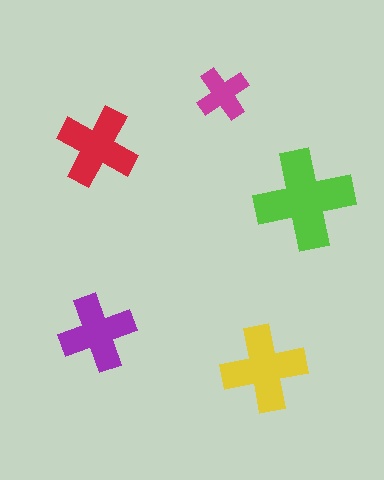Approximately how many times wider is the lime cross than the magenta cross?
About 2 times wider.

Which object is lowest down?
The yellow cross is bottommost.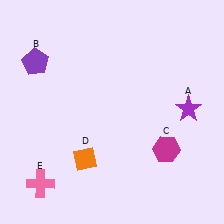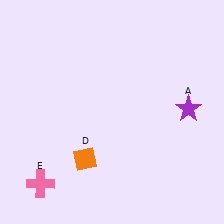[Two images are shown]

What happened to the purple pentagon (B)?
The purple pentagon (B) was removed in Image 2. It was in the top-left area of Image 1.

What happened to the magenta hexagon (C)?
The magenta hexagon (C) was removed in Image 2. It was in the bottom-right area of Image 1.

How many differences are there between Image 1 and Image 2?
There are 2 differences between the two images.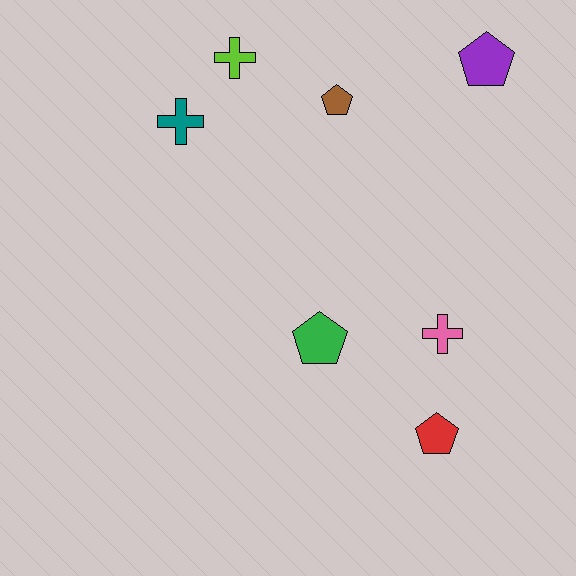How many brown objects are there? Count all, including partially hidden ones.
There is 1 brown object.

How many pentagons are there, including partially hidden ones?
There are 4 pentagons.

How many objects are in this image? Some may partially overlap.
There are 7 objects.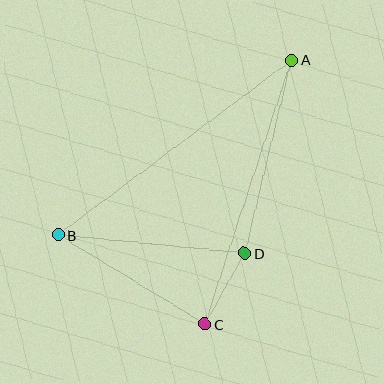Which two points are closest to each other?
Points C and D are closest to each other.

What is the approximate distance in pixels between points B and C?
The distance between B and C is approximately 172 pixels.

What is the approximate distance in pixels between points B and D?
The distance between B and D is approximately 188 pixels.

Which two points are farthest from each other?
Points A and B are farthest from each other.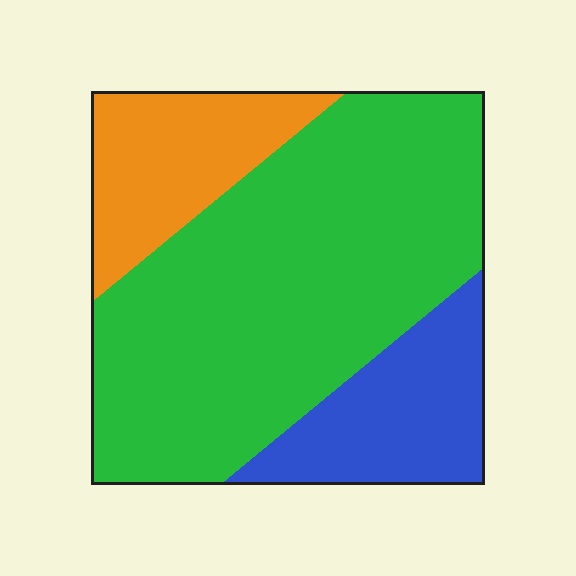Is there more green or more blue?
Green.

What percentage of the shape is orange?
Orange covers about 20% of the shape.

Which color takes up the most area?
Green, at roughly 65%.